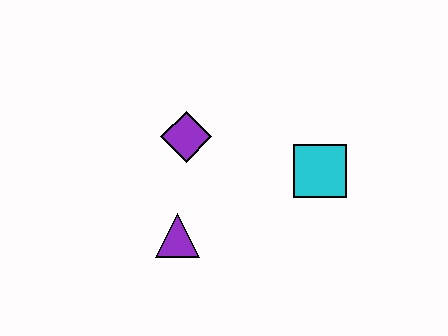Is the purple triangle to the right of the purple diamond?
No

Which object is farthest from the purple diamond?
The cyan square is farthest from the purple diamond.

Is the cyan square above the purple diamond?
No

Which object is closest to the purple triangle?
The purple diamond is closest to the purple triangle.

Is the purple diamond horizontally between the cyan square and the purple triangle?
Yes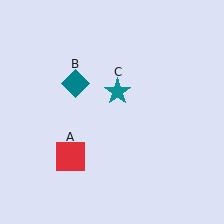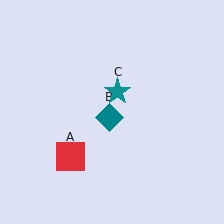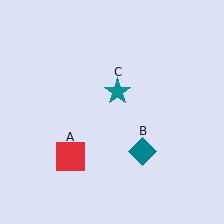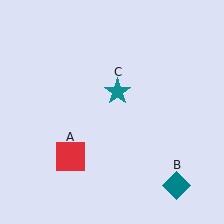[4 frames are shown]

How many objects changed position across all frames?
1 object changed position: teal diamond (object B).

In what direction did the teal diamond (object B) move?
The teal diamond (object B) moved down and to the right.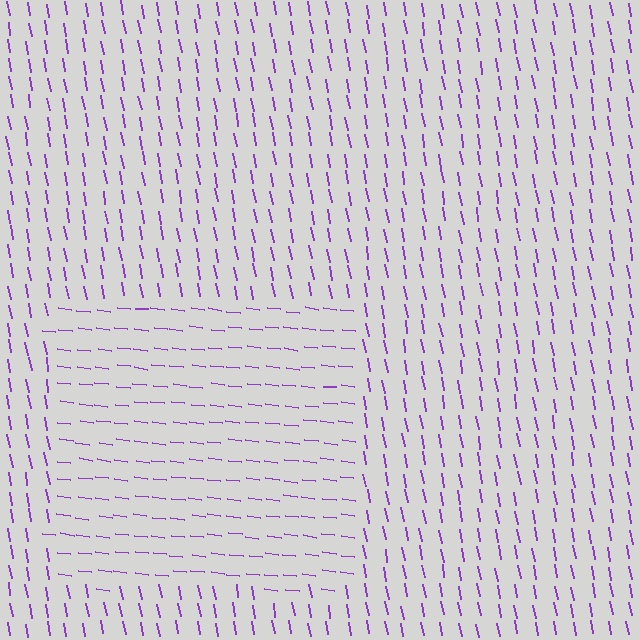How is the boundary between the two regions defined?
The boundary is defined purely by a change in line orientation (approximately 73 degrees difference). All lines are the same color and thickness.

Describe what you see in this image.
The image is filled with small purple line segments. A rectangle region in the image has lines oriented differently from the surrounding lines, creating a visible texture boundary.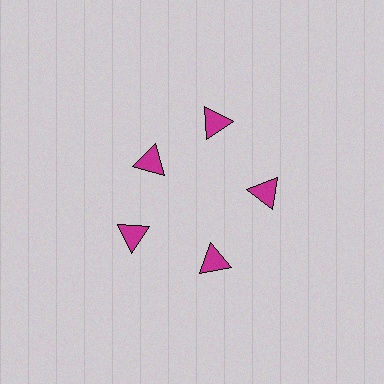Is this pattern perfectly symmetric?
No. The 5 magenta triangles are arranged in a ring, but one element near the 10 o'clock position is pulled inward toward the center, breaking the 5-fold rotational symmetry.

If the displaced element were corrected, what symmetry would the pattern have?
It would have 5-fold rotational symmetry — the pattern would map onto itself every 72 degrees.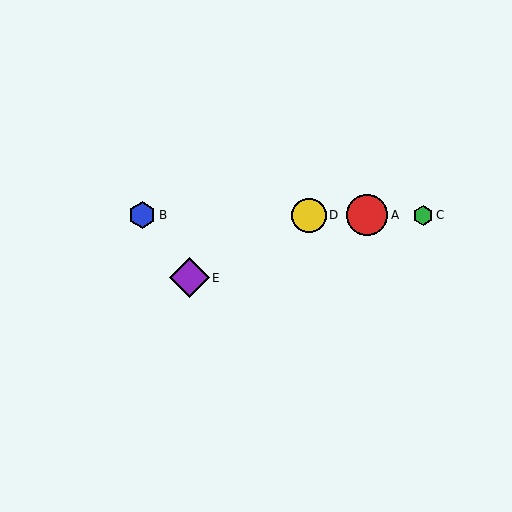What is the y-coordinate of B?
Object B is at y≈215.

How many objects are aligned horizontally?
4 objects (A, B, C, D) are aligned horizontally.